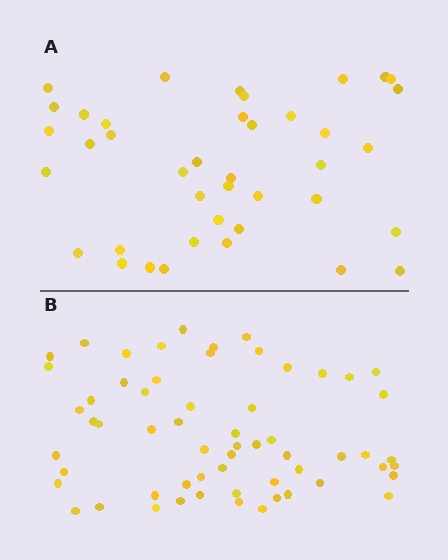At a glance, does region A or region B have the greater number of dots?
Region B (the bottom region) has more dots.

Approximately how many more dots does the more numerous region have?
Region B has approximately 20 more dots than region A.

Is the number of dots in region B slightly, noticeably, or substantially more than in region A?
Region B has substantially more. The ratio is roughly 1.5 to 1.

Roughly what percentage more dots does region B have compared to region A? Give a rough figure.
About 50% more.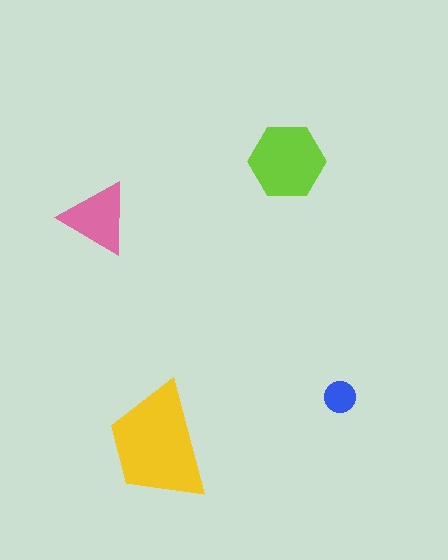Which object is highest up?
The lime hexagon is topmost.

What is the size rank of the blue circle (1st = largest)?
4th.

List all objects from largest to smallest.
The yellow trapezoid, the lime hexagon, the pink triangle, the blue circle.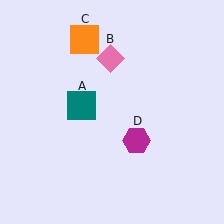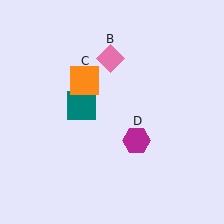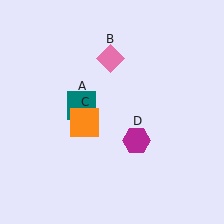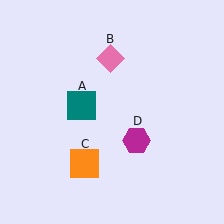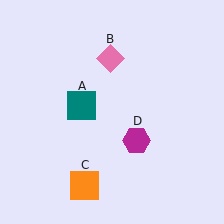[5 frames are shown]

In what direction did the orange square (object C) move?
The orange square (object C) moved down.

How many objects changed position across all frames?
1 object changed position: orange square (object C).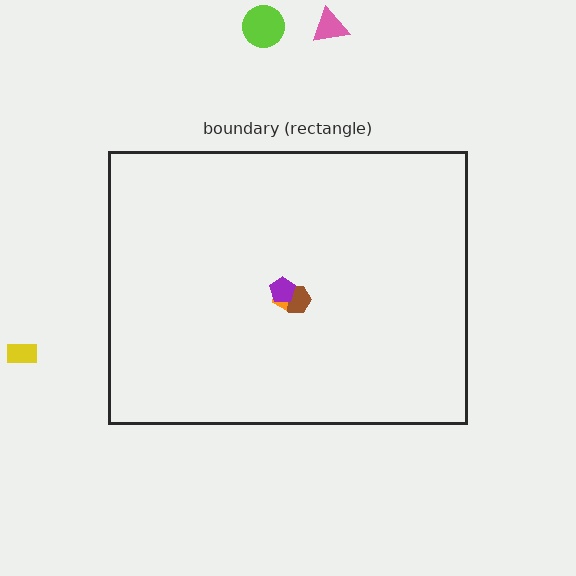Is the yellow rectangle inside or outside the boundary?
Outside.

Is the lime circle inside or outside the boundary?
Outside.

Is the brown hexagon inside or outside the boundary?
Inside.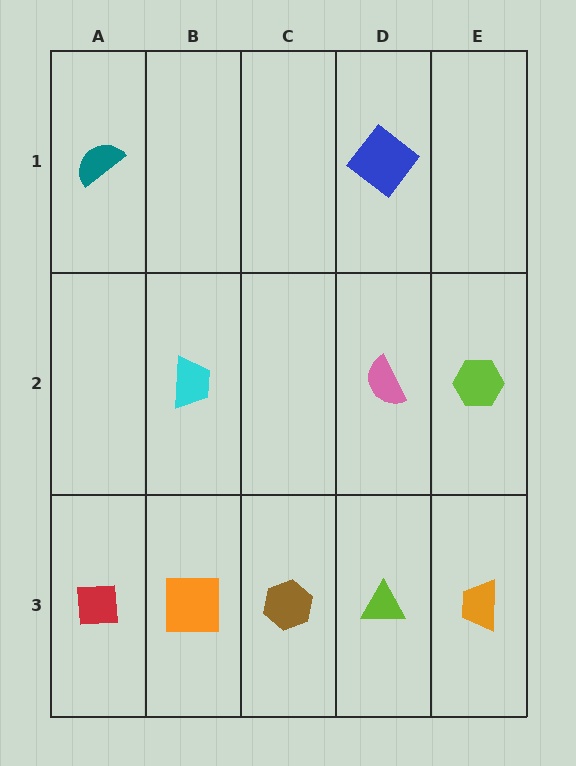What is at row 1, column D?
A blue diamond.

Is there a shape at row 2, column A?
No, that cell is empty.